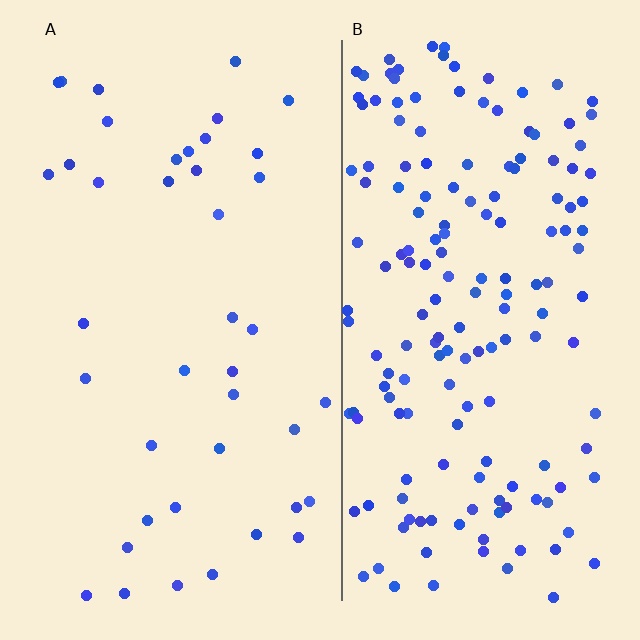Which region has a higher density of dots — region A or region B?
B (the right).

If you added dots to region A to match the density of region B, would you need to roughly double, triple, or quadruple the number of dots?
Approximately quadruple.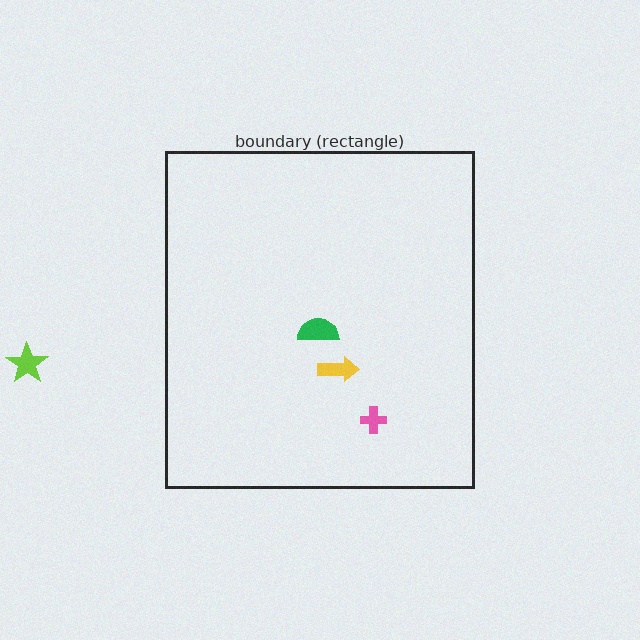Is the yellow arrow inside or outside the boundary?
Inside.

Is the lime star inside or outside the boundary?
Outside.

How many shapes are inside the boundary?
3 inside, 1 outside.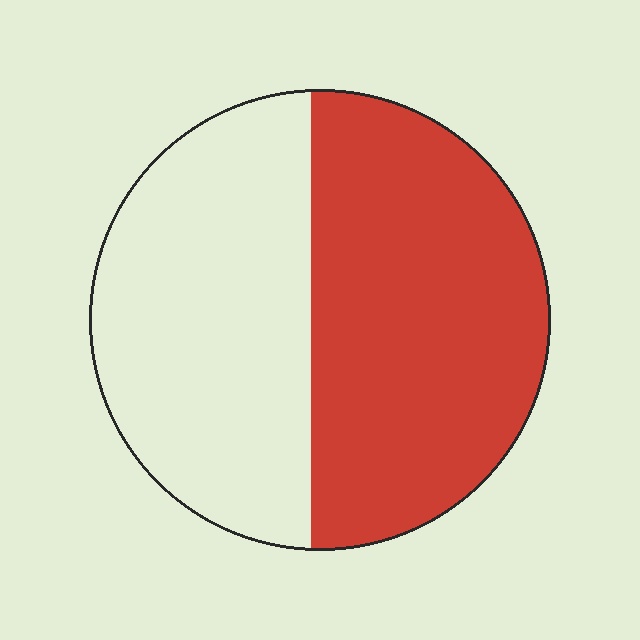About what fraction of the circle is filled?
About one half (1/2).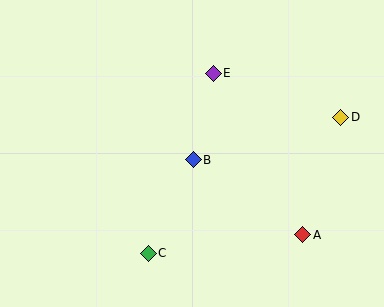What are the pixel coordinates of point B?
Point B is at (193, 160).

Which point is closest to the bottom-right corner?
Point A is closest to the bottom-right corner.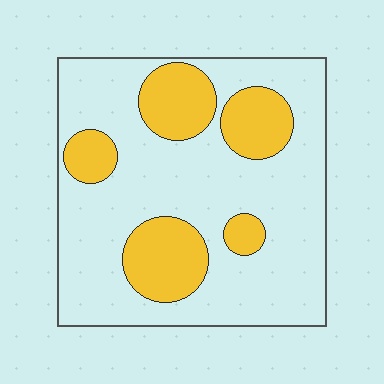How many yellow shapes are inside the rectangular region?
5.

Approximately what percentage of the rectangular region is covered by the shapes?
Approximately 25%.